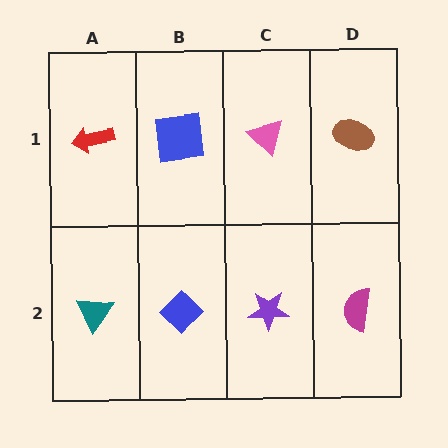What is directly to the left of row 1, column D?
A pink triangle.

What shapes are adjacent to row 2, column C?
A pink triangle (row 1, column C), a blue diamond (row 2, column B), a magenta semicircle (row 2, column D).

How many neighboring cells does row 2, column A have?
2.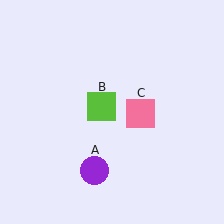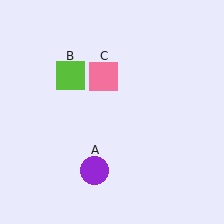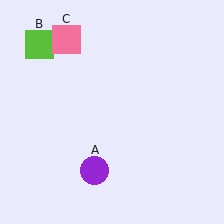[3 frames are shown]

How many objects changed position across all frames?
2 objects changed position: lime square (object B), pink square (object C).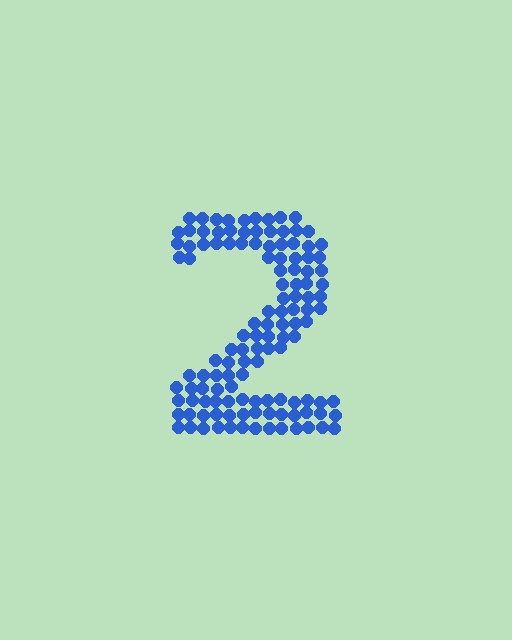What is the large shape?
The large shape is the digit 2.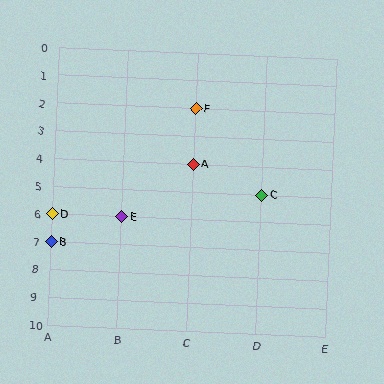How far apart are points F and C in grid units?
Points F and C are 1 column and 3 rows apart (about 3.2 grid units diagonally).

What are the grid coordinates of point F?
Point F is at grid coordinates (C, 2).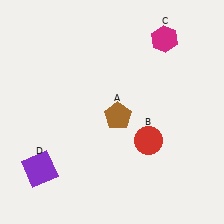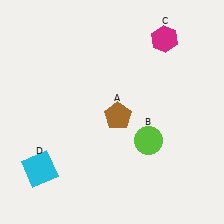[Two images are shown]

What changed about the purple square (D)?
In Image 1, D is purple. In Image 2, it changed to cyan.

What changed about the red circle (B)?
In Image 1, B is red. In Image 2, it changed to lime.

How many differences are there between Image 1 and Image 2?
There are 2 differences between the two images.